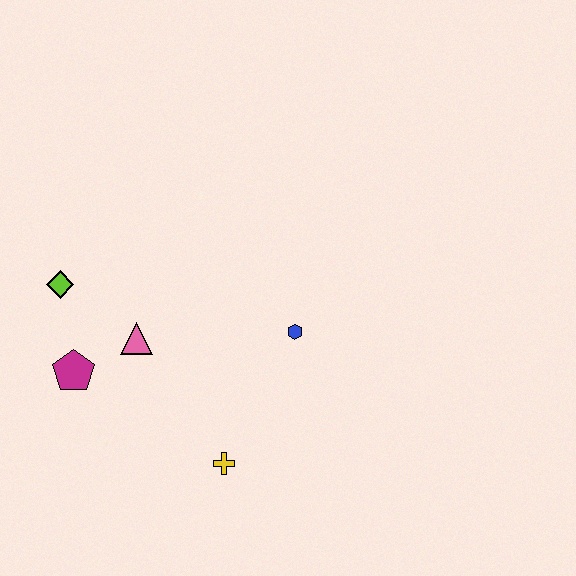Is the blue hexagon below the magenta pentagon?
No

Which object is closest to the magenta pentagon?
The pink triangle is closest to the magenta pentagon.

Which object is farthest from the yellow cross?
The lime diamond is farthest from the yellow cross.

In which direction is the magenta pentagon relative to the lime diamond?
The magenta pentagon is below the lime diamond.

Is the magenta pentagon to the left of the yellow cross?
Yes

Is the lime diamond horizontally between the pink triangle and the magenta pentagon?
No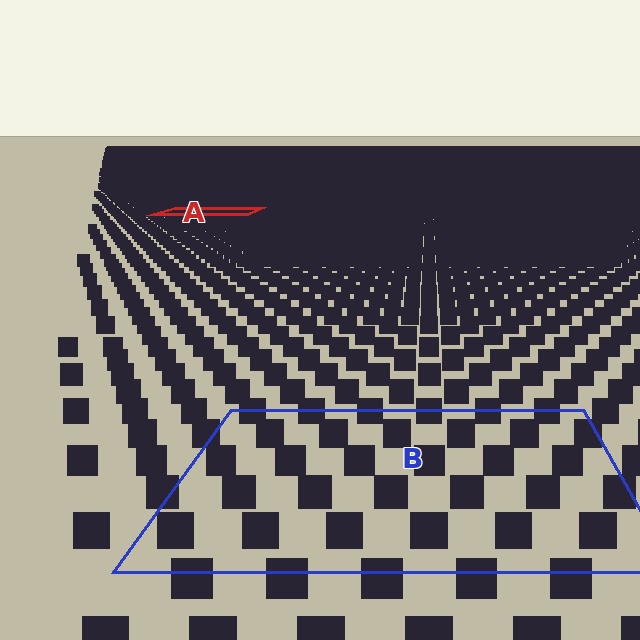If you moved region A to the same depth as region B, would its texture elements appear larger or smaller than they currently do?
They would appear larger. At a closer depth, the same texture elements are projected at a bigger on-screen size.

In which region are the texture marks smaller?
The texture marks are smaller in region A, because it is farther away.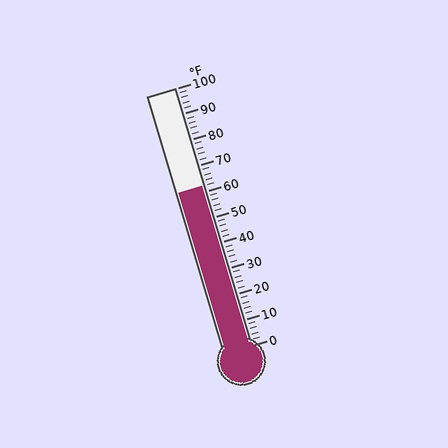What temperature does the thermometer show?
The thermometer shows approximately 62°F.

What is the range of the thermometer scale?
The thermometer scale ranges from 0°F to 100°F.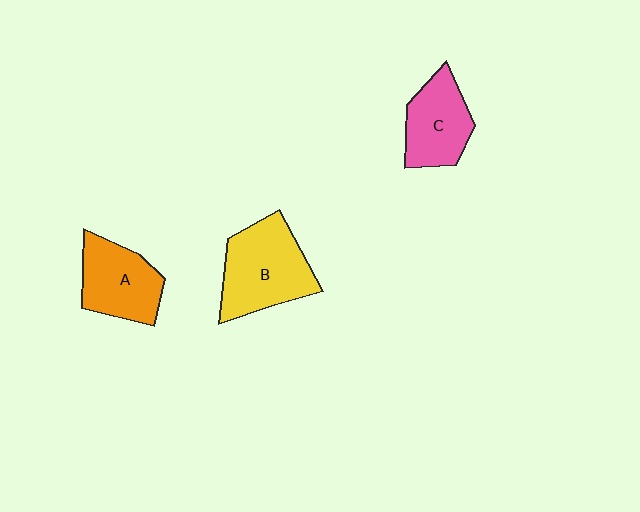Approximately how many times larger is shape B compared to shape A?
Approximately 1.3 times.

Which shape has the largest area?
Shape B (yellow).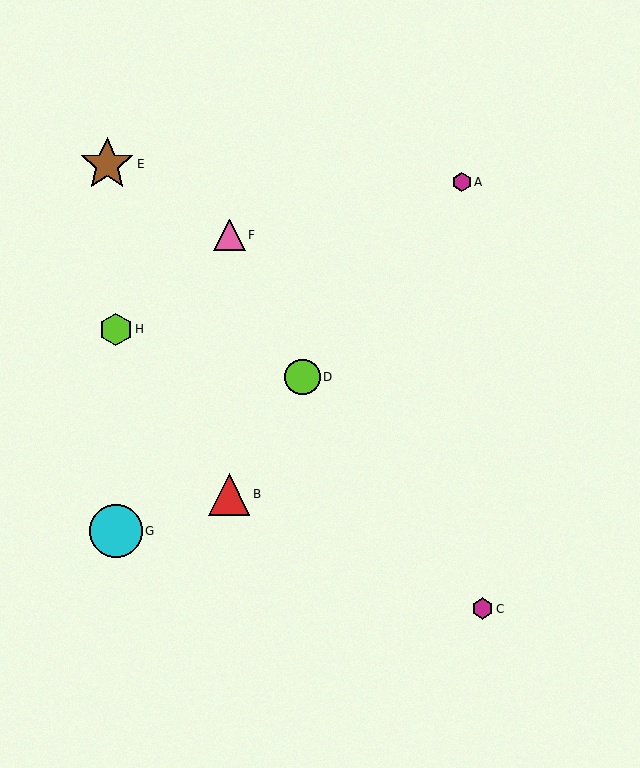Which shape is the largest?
The brown star (labeled E) is the largest.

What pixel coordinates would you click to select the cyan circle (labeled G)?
Click at (116, 531) to select the cyan circle G.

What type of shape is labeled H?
Shape H is a lime hexagon.